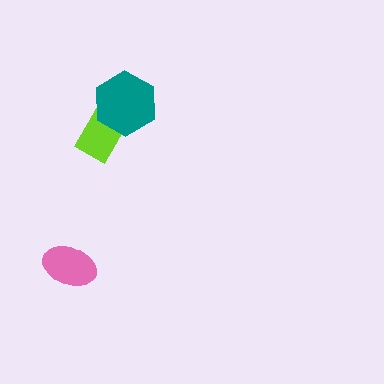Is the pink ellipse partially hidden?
No, no other shape covers it.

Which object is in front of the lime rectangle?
The teal hexagon is in front of the lime rectangle.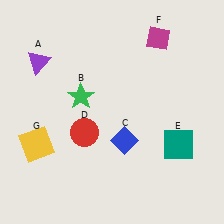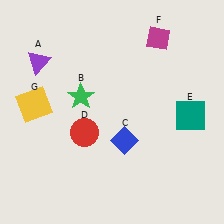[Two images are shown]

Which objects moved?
The objects that moved are: the teal square (E), the yellow square (G).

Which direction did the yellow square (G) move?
The yellow square (G) moved up.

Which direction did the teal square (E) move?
The teal square (E) moved up.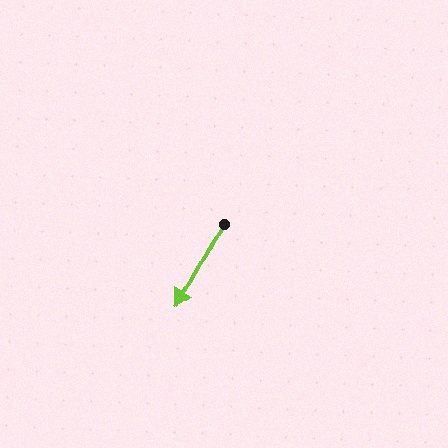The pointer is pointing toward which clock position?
Roughly 7 o'clock.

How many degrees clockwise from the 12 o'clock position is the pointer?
Approximately 209 degrees.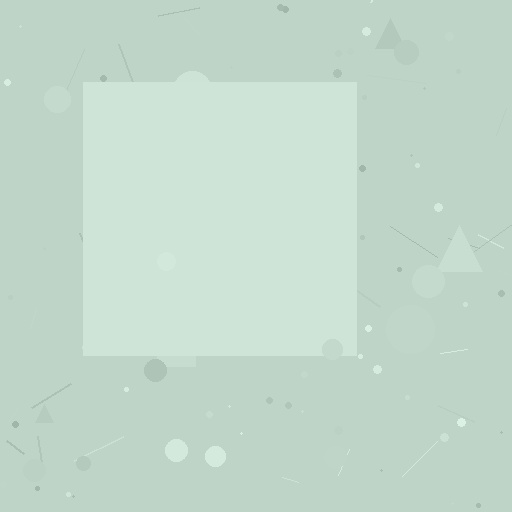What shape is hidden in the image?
A square is hidden in the image.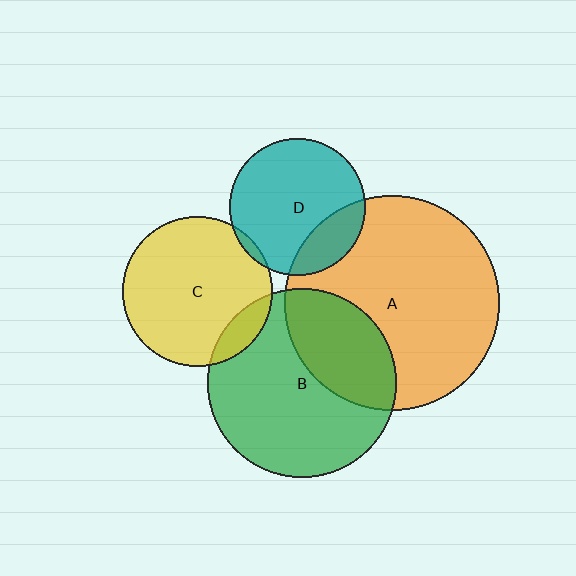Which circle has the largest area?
Circle A (orange).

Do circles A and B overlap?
Yes.